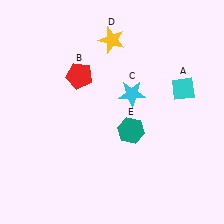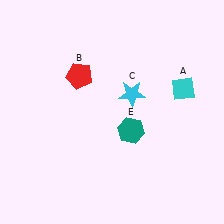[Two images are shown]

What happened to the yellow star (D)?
The yellow star (D) was removed in Image 2. It was in the top-left area of Image 1.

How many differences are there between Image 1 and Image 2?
There is 1 difference between the two images.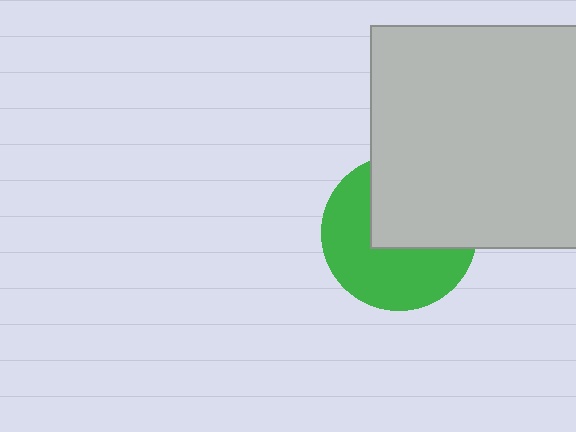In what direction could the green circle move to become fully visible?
The green circle could move toward the lower-left. That would shift it out from behind the light gray square entirely.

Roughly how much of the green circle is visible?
About half of it is visible (roughly 54%).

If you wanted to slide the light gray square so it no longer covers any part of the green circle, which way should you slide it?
Slide it toward the upper-right — that is the most direct way to separate the two shapes.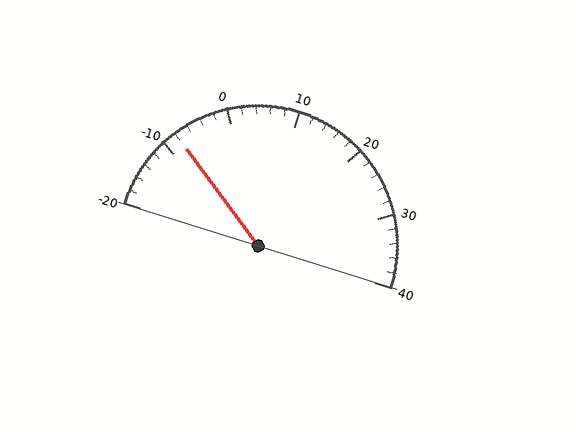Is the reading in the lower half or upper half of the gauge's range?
The reading is in the lower half of the range (-20 to 40).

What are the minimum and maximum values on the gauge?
The gauge ranges from -20 to 40.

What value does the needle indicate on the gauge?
The needle indicates approximately -8.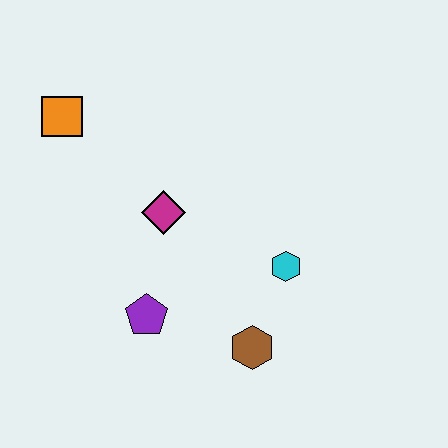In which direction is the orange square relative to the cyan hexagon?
The orange square is to the left of the cyan hexagon.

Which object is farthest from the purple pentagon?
The orange square is farthest from the purple pentagon.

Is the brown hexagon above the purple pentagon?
No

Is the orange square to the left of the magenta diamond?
Yes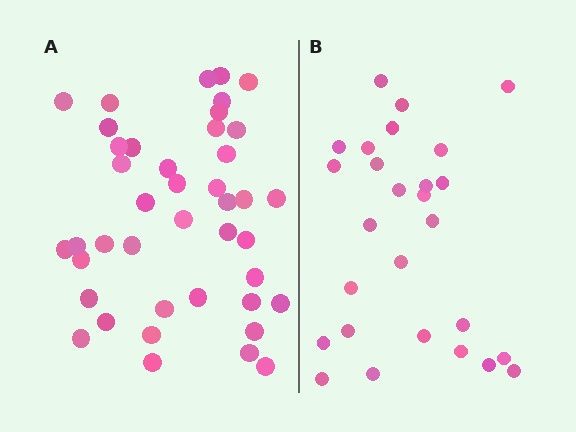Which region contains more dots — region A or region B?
Region A (the left region) has more dots.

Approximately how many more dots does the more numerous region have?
Region A has approximately 15 more dots than region B.